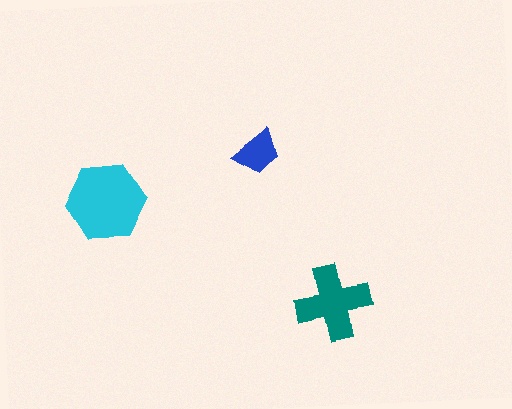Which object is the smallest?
The blue trapezoid.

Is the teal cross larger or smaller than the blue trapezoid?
Larger.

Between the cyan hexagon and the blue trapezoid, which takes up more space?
The cyan hexagon.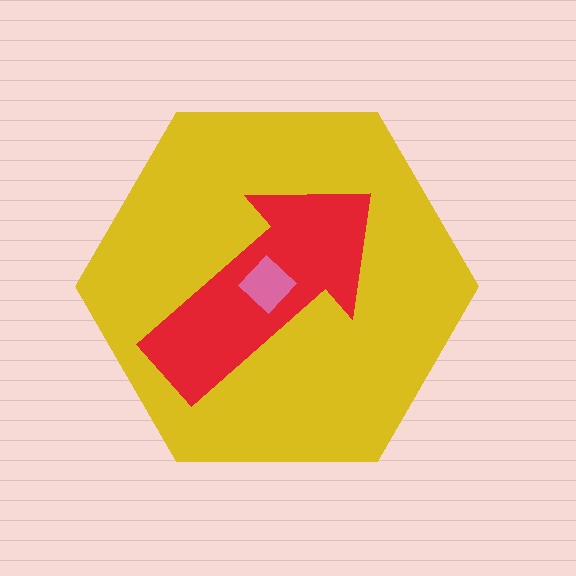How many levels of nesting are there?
3.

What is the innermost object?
The pink diamond.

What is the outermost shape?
The yellow hexagon.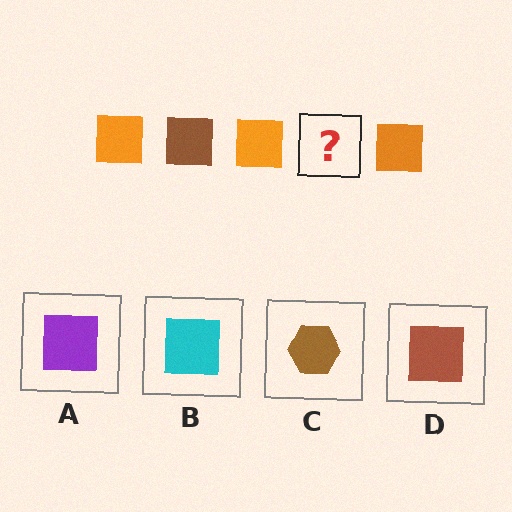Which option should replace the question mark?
Option D.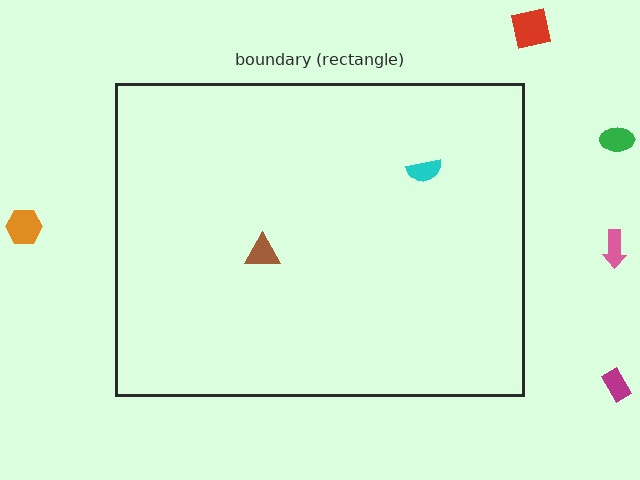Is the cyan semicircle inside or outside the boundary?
Inside.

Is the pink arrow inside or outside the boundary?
Outside.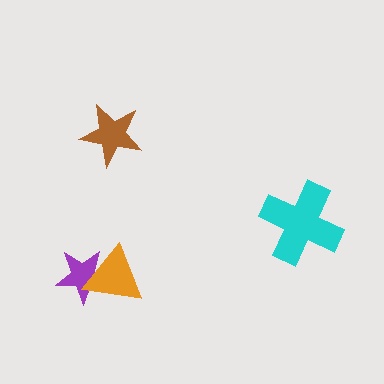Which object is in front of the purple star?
The orange triangle is in front of the purple star.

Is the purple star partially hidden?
Yes, it is partially covered by another shape.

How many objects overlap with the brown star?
0 objects overlap with the brown star.